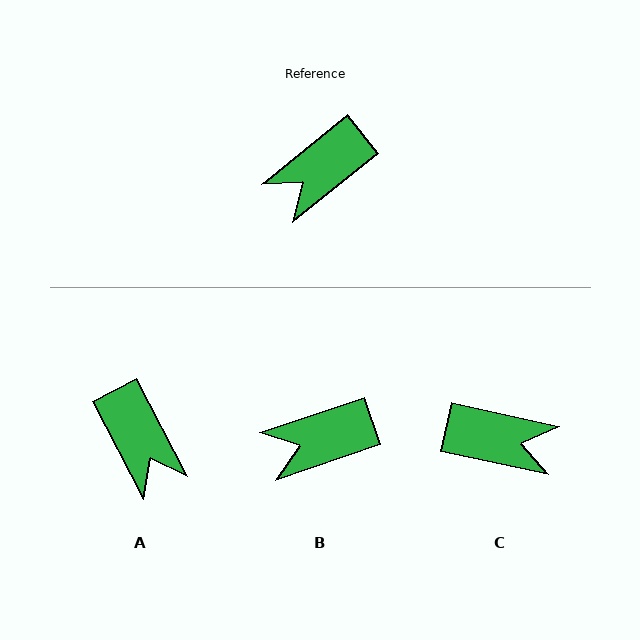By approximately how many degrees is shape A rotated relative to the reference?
Approximately 78 degrees counter-clockwise.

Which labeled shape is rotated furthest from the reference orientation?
C, about 129 degrees away.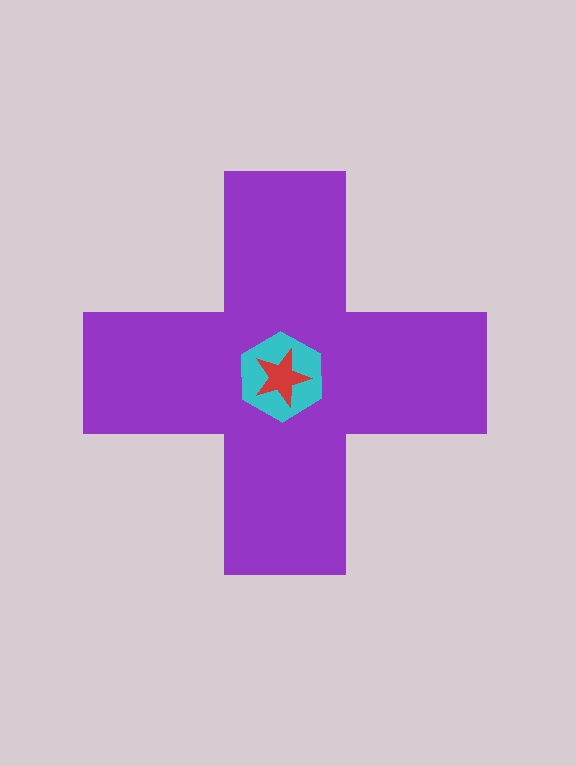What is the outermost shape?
The purple cross.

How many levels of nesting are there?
3.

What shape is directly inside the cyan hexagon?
The red star.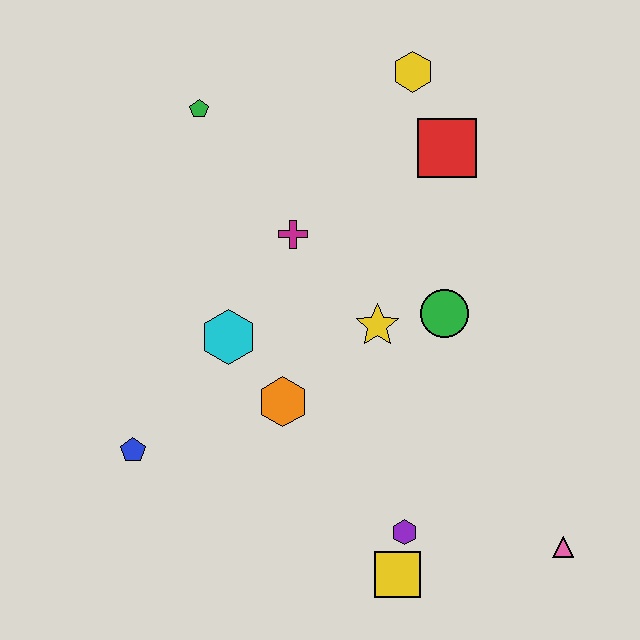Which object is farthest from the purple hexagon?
The green pentagon is farthest from the purple hexagon.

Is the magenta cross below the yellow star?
No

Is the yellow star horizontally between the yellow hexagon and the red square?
No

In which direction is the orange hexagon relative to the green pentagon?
The orange hexagon is below the green pentagon.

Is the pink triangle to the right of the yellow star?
Yes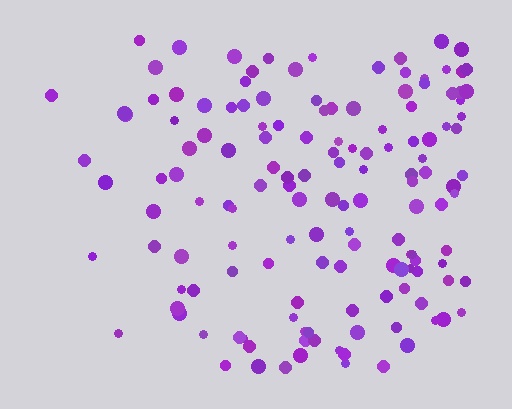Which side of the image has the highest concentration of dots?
The right.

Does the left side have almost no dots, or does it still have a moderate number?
Still a moderate number, just noticeably fewer than the right.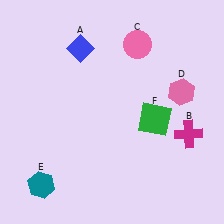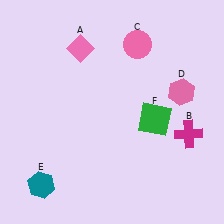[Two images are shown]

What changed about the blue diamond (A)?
In Image 1, A is blue. In Image 2, it changed to pink.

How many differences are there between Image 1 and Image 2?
There is 1 difference between the two images.